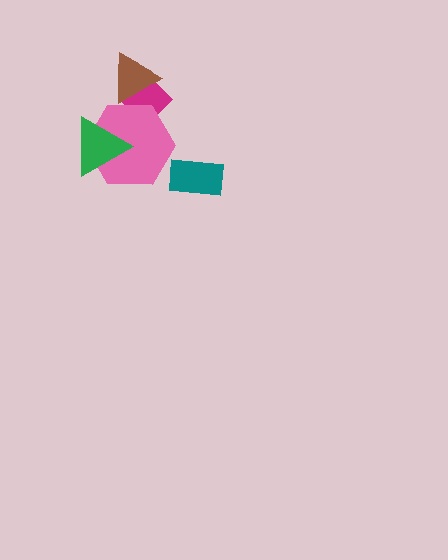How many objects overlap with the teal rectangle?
0 objects overlap with the teal rectangle.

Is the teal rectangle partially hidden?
No, no other shape covers it.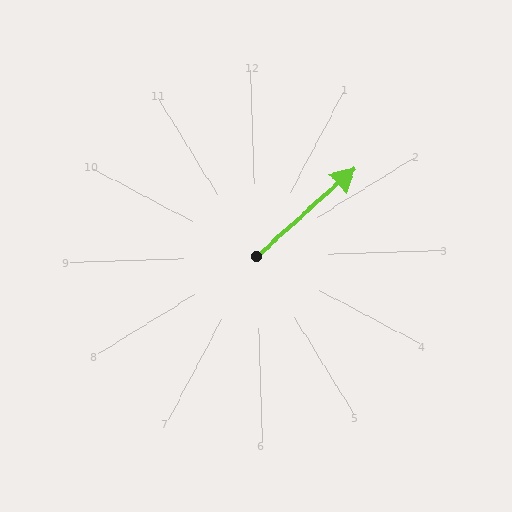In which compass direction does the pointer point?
Northeast.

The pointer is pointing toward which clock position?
Roughly 2 o'clock.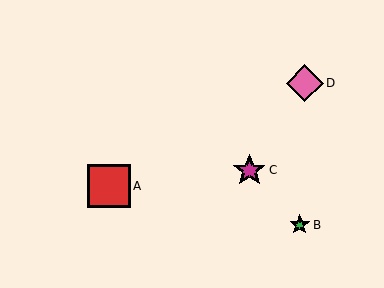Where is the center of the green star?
The center of the green star is at (300, 225).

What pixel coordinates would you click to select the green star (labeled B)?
Click at (300, 225) to select the green star B.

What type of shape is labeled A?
Shape A is a red square.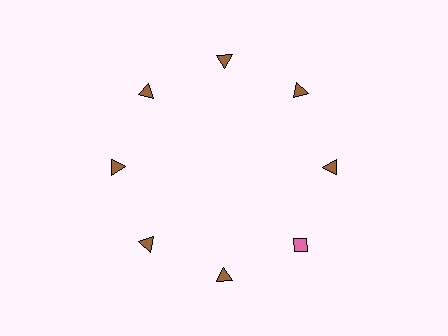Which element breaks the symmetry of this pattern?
The pink diamond at roughly the 4 o'clock position breaks the symmetry. All other shapes are brown triangles.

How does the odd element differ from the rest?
It differs in both color (pink instead of brown) and shape (diamond instead of triangle).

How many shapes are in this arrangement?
There are 8 shapes arranged in a ring pattern.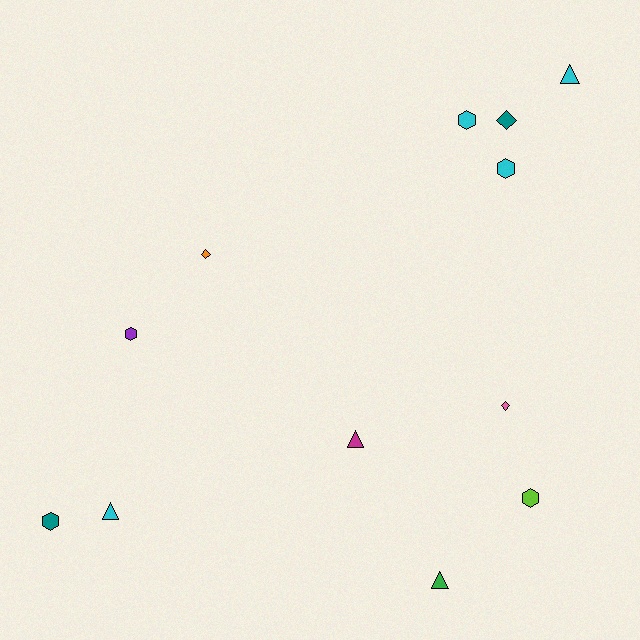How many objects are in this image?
There are 12 objects.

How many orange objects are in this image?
There is 1 orange object.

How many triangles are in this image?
There are 4 triangles.